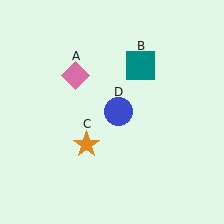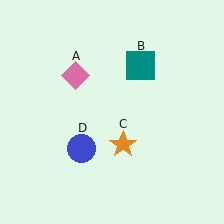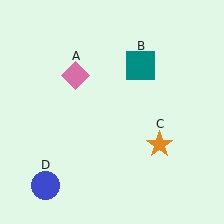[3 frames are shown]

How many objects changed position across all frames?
2 objects changed position: orange star (object C), blue circle (object D).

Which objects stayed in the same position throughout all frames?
Pink diamond (object A) and teal square (object B) remained stationary.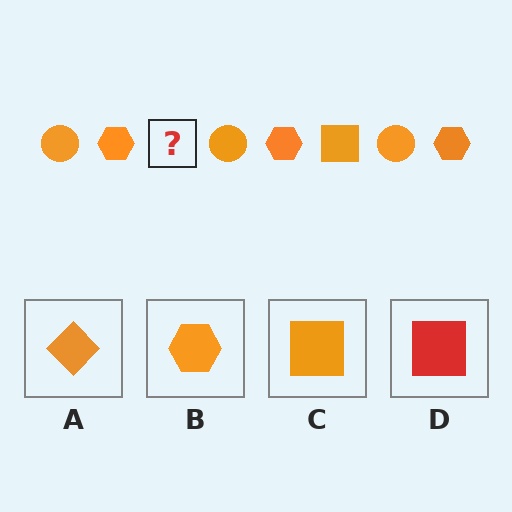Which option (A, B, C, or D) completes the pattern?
C.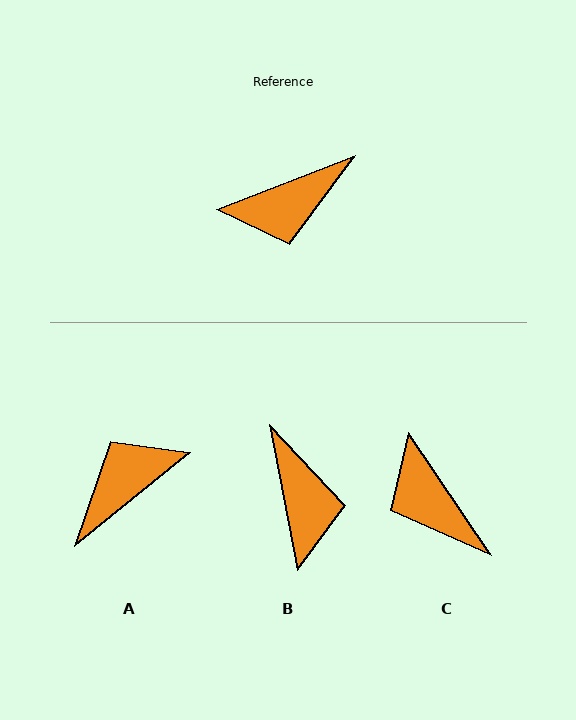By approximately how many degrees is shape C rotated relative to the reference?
Approximately 77 degrees clockwise.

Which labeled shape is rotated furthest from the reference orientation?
A, about 162 degrees away.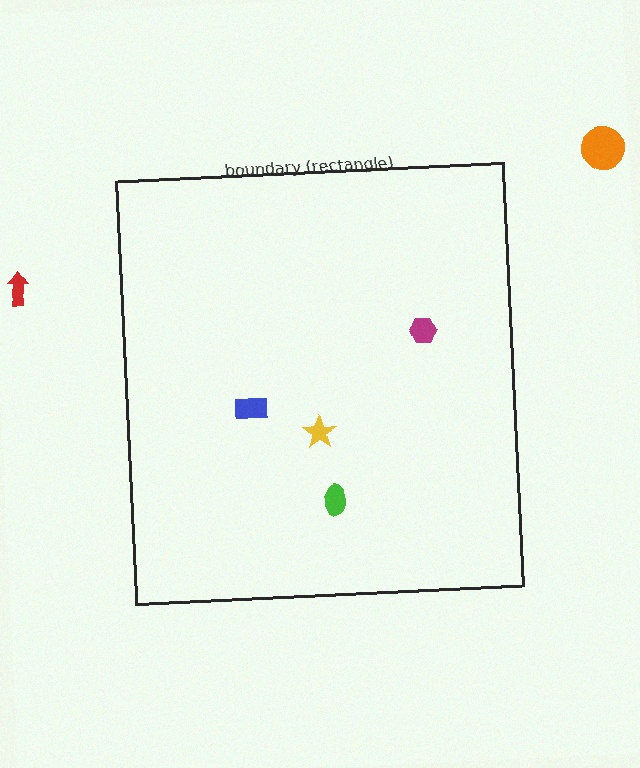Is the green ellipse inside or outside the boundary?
Inside.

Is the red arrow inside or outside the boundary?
Outside.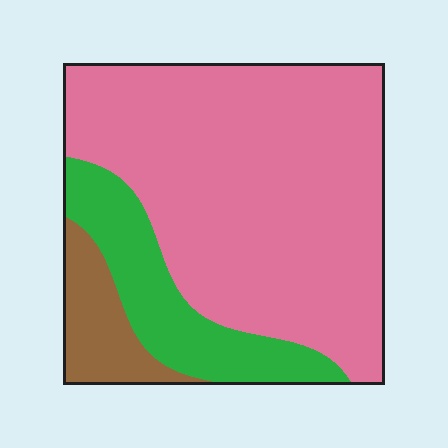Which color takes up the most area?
Pink, at roughly 70%.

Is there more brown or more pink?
Pink.